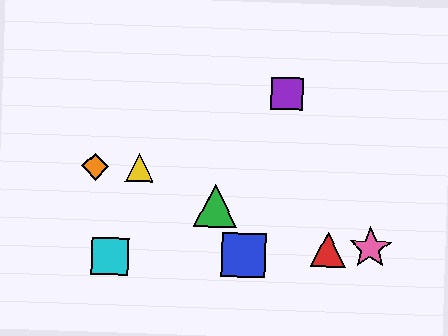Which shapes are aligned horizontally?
The yellow triangle, the orange diamond are aligned horizontally.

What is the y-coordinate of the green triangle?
The green triangle is at y≈205.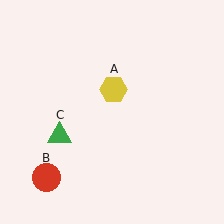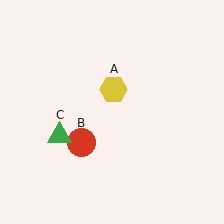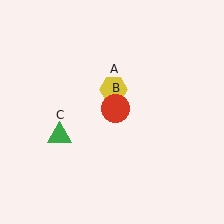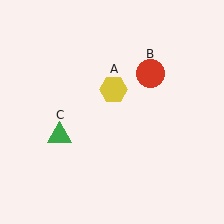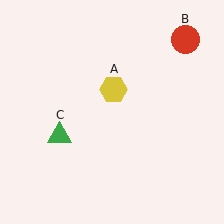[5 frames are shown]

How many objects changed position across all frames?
1 object changed position: red circle (object B).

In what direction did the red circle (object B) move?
The red circle (object B) moved up and to the right.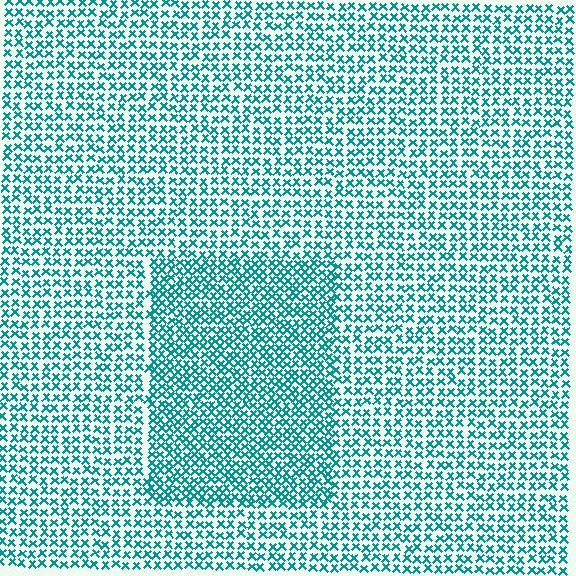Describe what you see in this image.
The image contains small teal elements arranged at two different densities. A rectangle-shaped region is visible where the elements are more densely packed than the surrounding area.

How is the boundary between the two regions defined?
The boundary is defined by a change in element density (approximately 1.5x ratio). All elements are the same color, size, and shape.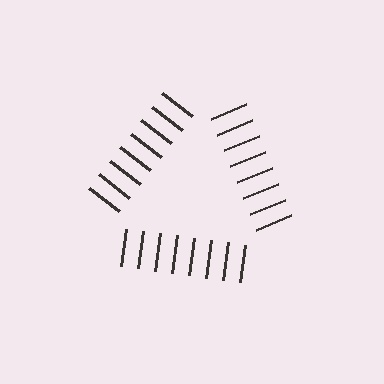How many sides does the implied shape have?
3 sides — the line-ends trace a triangle.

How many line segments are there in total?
24 — 8 along each of the 3 edges.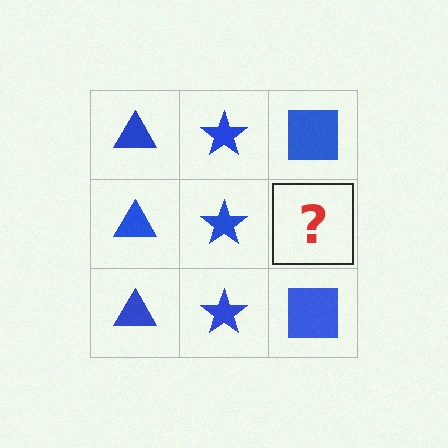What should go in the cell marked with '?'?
The missing cell should contain a blue square.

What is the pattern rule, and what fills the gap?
The rule is that each column has a consistent shape. The gap should be filled with a blue square.